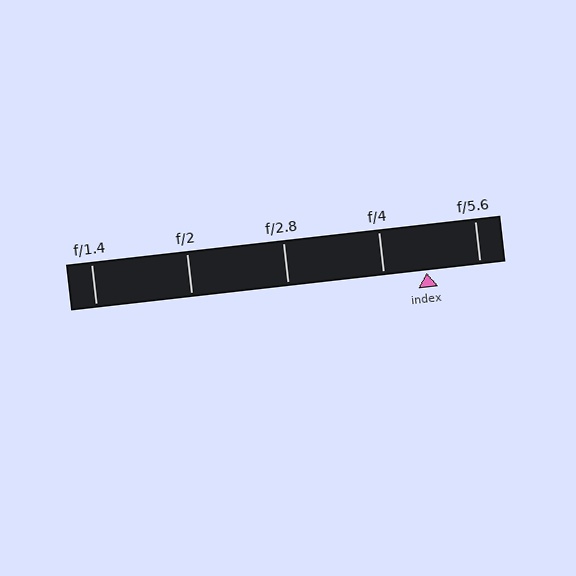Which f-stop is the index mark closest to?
The index mark is closest to f/4.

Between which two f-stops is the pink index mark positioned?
The index mark is between f/4 and f/5.6.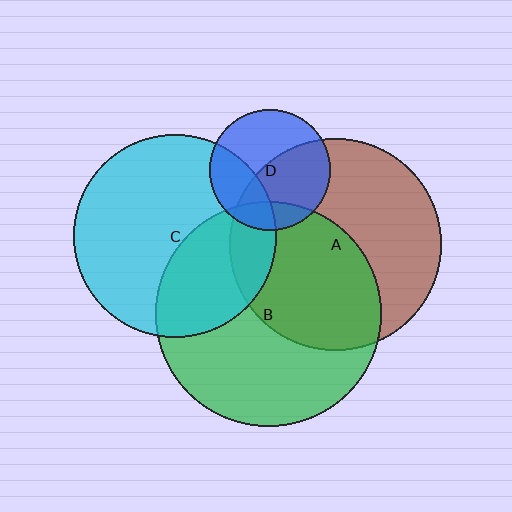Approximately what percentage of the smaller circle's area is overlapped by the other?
Approximately 50%.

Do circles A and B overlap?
Yes.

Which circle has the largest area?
Circle B (green).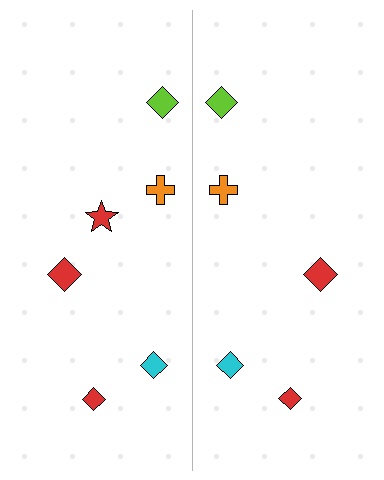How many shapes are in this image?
There are 11 shapes in this image.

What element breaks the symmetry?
A red star is missing from the right side.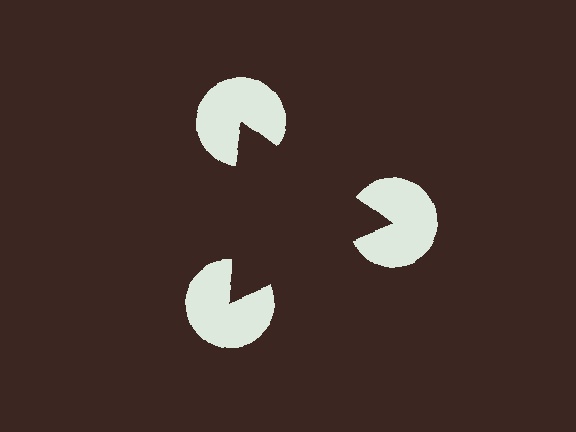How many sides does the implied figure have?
3 sides.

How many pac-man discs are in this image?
There are 3 — one at each vertex of the illusory triangle.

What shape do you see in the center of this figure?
An illusory triangle — its edges are inferred from the aligned wedge cuts in the pac-man discs, not physically drawn.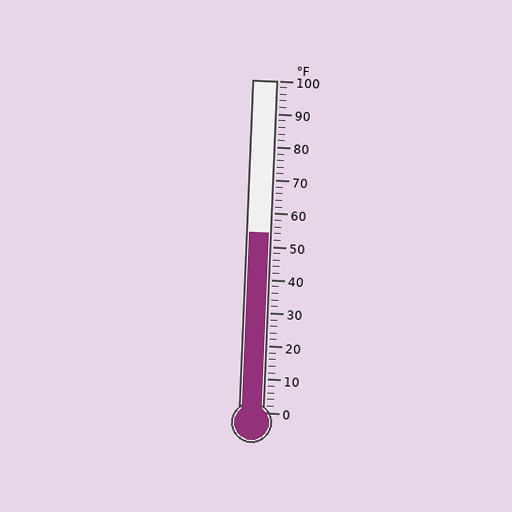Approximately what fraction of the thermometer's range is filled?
The thermometer is filled to approximately 55% of its range.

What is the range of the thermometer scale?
The thermometer scale ranges from 0°F to 100°F.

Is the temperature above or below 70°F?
The temperature is below 70°F.